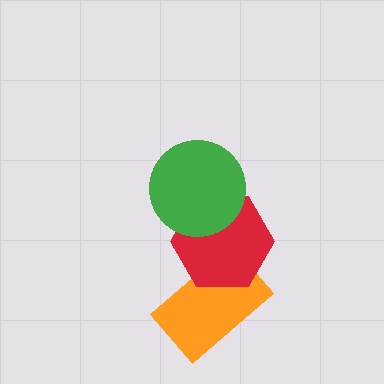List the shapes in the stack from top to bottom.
From top to bottom: the green circle, the red hexagon, the orange rectangle.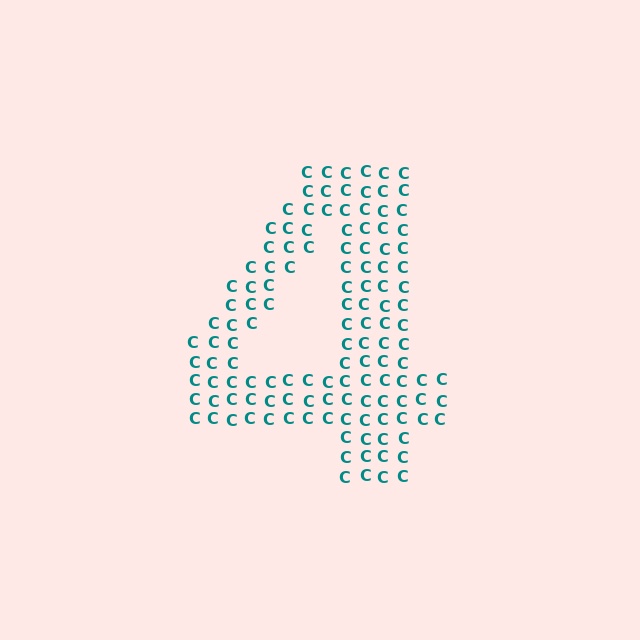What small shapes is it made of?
It is made of small letter C's.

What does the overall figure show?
The overall figure shows the digit 4.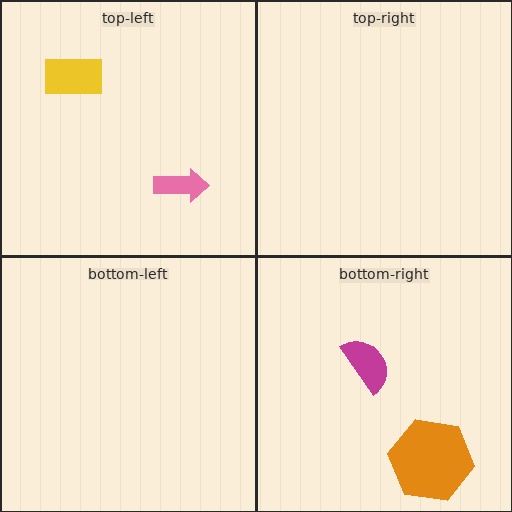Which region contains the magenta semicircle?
The bottom-right region.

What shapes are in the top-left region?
The pink arrow, the yellow rectangle.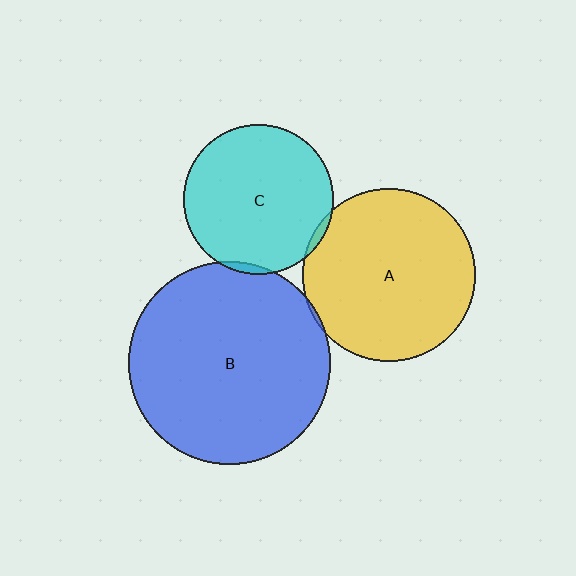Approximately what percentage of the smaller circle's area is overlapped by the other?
Approximately 5%.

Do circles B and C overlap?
Yes.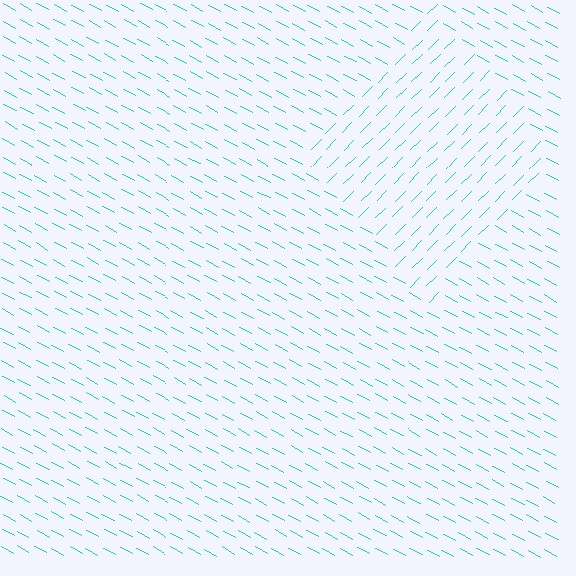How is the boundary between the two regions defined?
The boundary is defined purely by a change in line orientation (approximately 73 degrees difference). All lines are the same color and thickness.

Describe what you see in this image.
The image is filled with small cyan line segments. A diamond region in the image has lines oriented differently from the surrounding lines, creating a visible texture boundary.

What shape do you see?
I see a diamond.